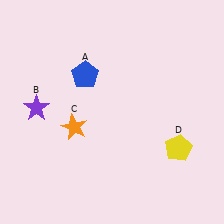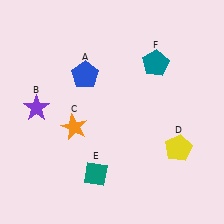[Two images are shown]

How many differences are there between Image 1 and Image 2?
There are 2 differences between the two images.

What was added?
A teal diamond (E), a teal pentagon (F) were added in Image 2.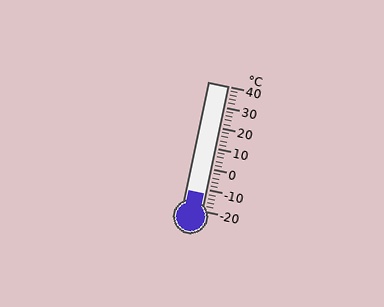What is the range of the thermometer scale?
The thermometer scale ranges from -20°C to 40°C.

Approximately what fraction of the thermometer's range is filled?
The thermometer is filled to approximately 15% of its range.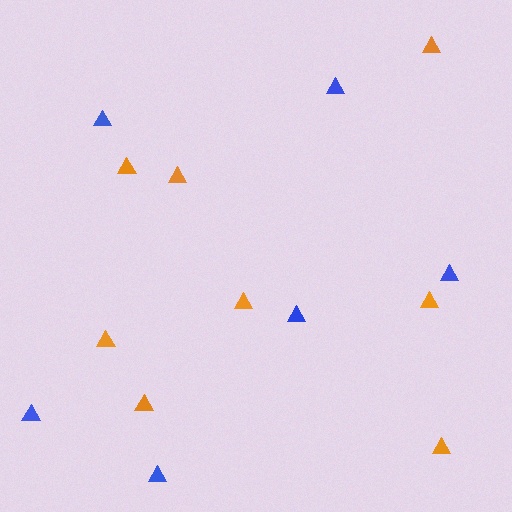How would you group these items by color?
There are 2 groups: one group of orange triangles (8) and one group of blue triangles (6).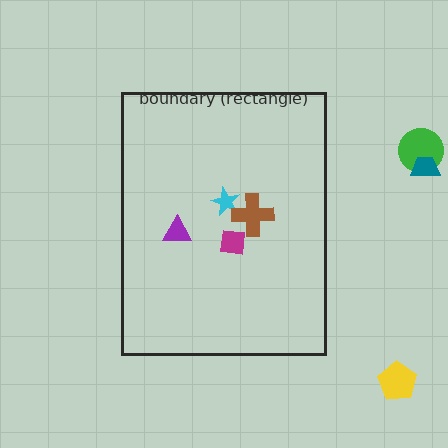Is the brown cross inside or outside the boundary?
Inside.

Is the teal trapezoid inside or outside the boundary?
Outside.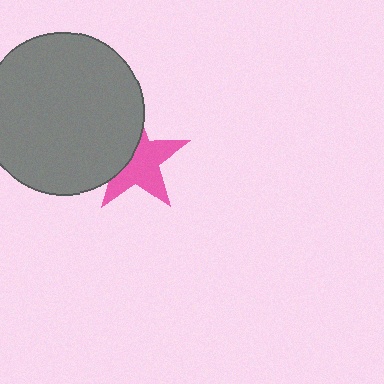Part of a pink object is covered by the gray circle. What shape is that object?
It is a star.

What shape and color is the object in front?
The object in front is a gray circle.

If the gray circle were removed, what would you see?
You would see the complete pink star.